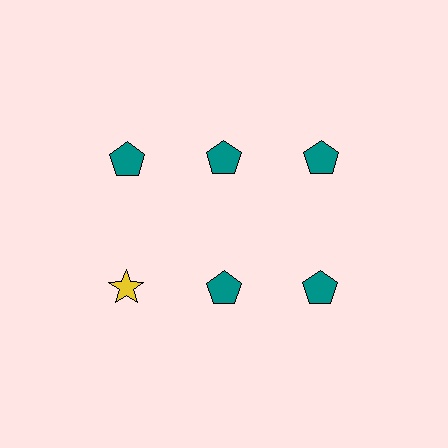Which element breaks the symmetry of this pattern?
The yellow star in the second row, leftmost column breaks the symmetry. All other shapes are teal pentagons.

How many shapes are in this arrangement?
There are 6 shapes arranged in a grid pattern.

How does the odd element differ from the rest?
It differs in both color (yellow instead of teal) and shape (star instead of pentagon).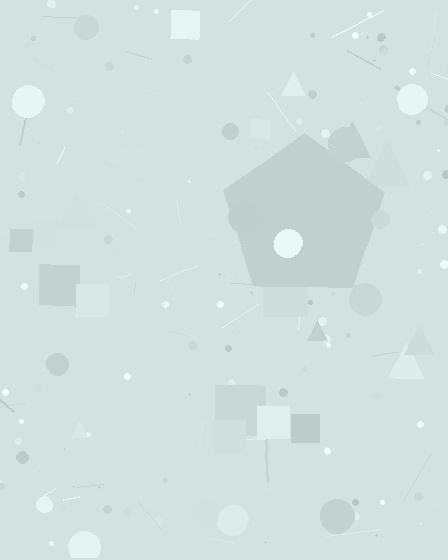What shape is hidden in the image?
A pentagon is hidden in the image.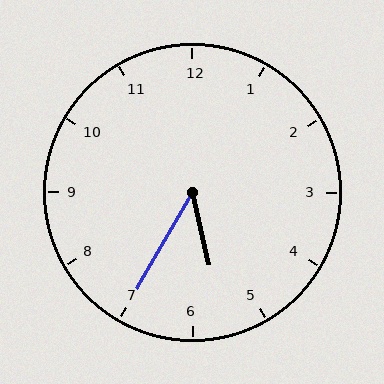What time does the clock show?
5:35.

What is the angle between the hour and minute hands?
Approximately 42 degrees.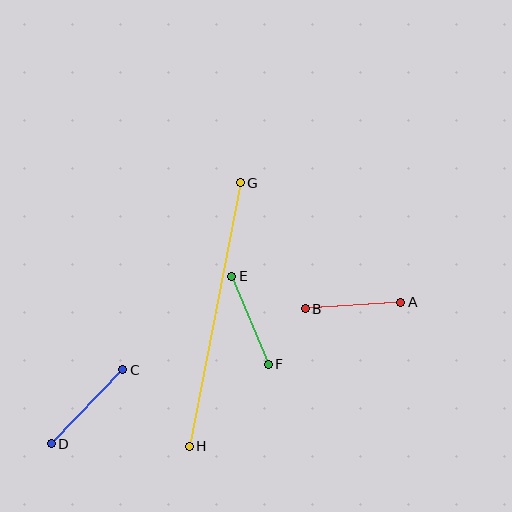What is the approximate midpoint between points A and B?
The midpoint is at approximately (353, 306) pixels.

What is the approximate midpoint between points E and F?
The midpoint is at approximately (250, 320) pixels.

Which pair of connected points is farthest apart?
Points G and H are farthest apart.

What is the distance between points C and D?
The distance is approximately 103 pixels.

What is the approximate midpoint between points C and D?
The midpoint is at approximately (87, 407) pixels.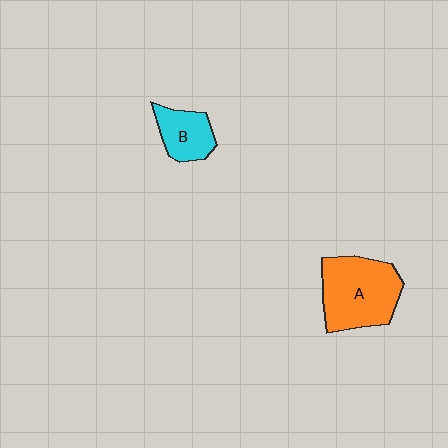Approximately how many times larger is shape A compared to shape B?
Approximately 2.0 times.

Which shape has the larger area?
Shape A (orange).